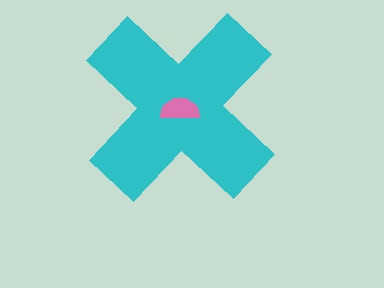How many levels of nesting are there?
2.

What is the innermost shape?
The pink semicircle.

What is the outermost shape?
The cyan cross.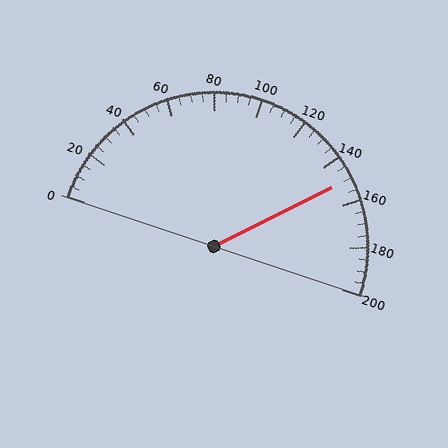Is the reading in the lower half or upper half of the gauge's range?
The reading is in the upper half of the range (0 to 200).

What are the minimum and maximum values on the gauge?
The gauge ranges from 0 to 200.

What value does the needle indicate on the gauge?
The needle indicates approximately 150.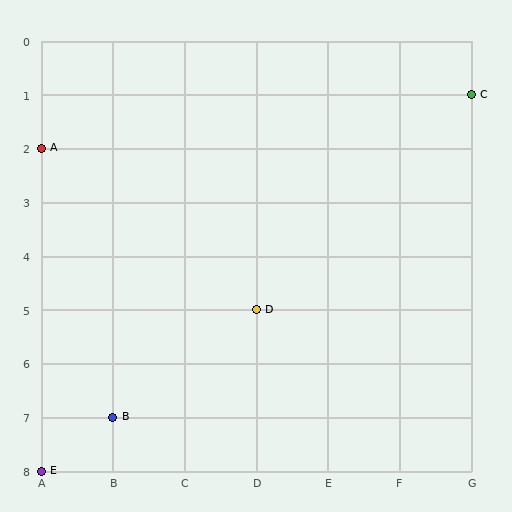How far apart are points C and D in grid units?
Points C and D are 3 columns and 4 rows apart (about 5.0 grid units diagonally).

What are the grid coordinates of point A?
Point A is at grid coordinates (A, 2).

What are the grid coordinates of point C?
Point C is at grid coordinates (G, 1).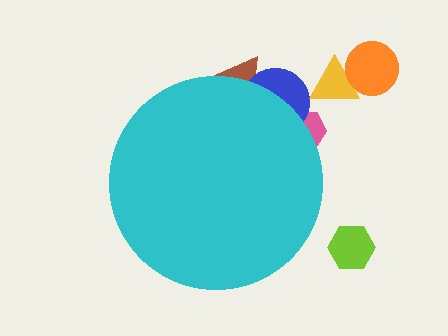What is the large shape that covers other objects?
A cyan circle.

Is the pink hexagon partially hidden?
Yes, the pink hexagon is partially hidden behind the cyan circle.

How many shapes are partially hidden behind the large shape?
3 shapes are partially hidden.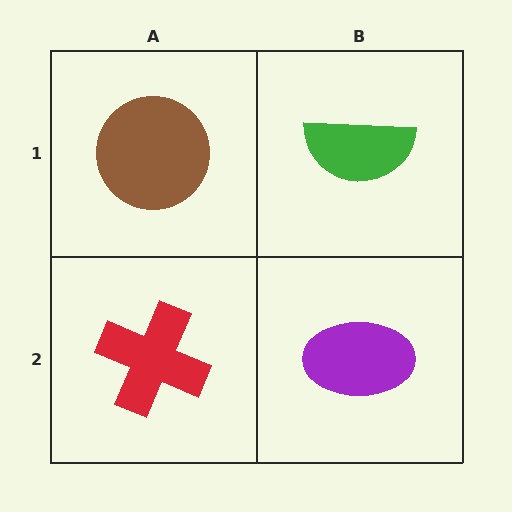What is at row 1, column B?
A green semicircle.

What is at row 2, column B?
A purple ellipse.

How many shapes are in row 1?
2 shapes.